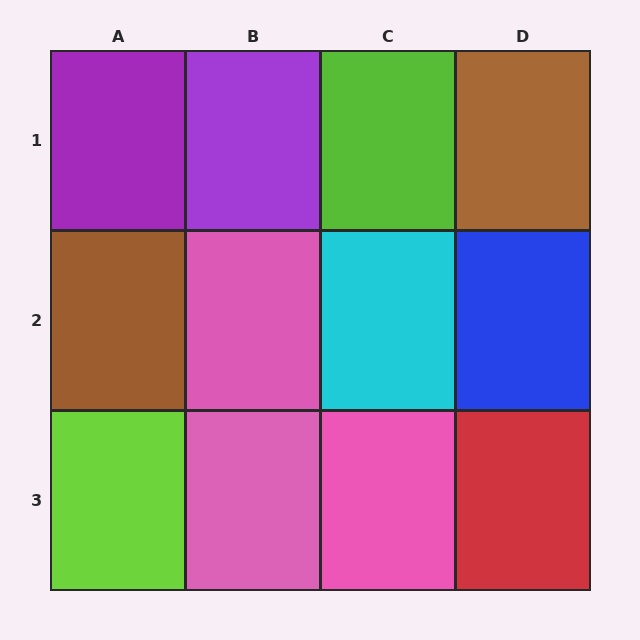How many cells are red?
1 cell is red.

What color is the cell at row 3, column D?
Red.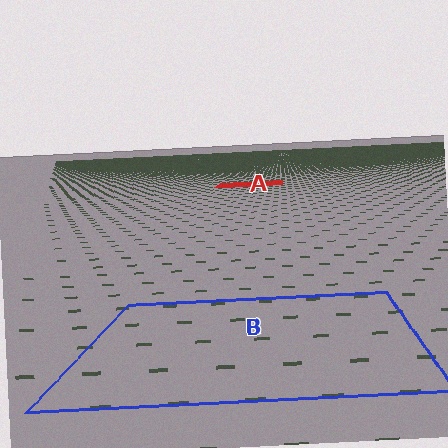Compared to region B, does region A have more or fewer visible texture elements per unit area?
Region A has more texture elements per unit area — they are packed more densely because it is farther away.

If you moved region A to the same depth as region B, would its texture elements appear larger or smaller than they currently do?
They would appear larger. At a closer depth, the same texture elements are projected at a bigger on-screen size.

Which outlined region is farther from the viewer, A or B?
Region A is farther from the viewer — the texture elements inside it appear smaller and more densely packed.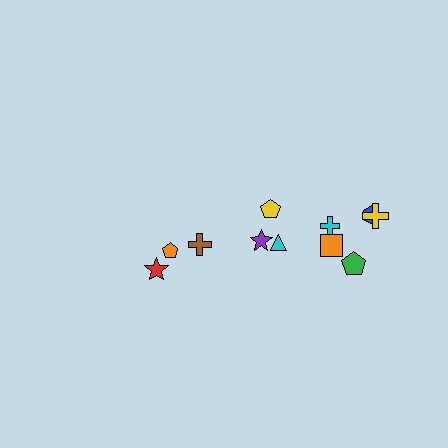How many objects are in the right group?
There are 8 objects.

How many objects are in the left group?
There are 3 objects.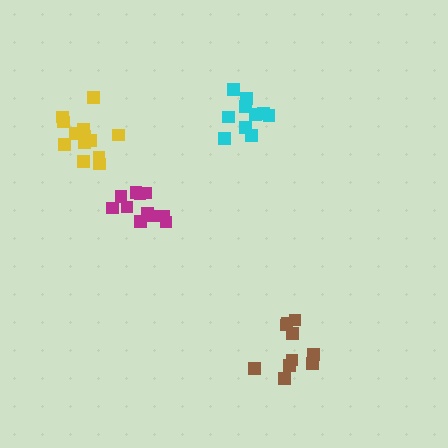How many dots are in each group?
Group 1: 10 dots, Group 2: 11 dots, Group 3: 10 dots, Group 4: 13 dots (44 total).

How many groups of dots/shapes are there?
There are 4 groups.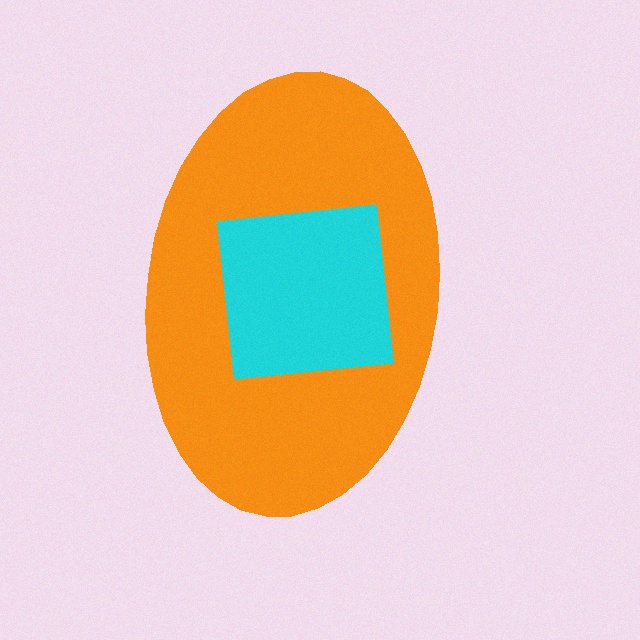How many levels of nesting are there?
2.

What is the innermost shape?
The cyan square.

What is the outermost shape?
The orange ellipse.